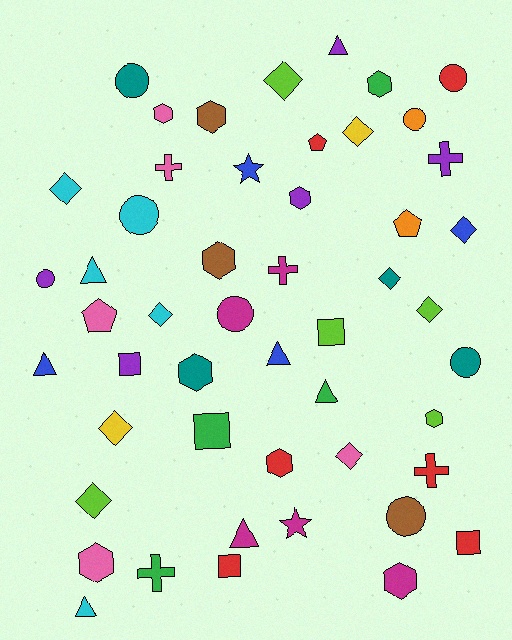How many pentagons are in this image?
There are 3 pentagons.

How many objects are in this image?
There are 50 objects.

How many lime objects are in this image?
There are 5 lime objects.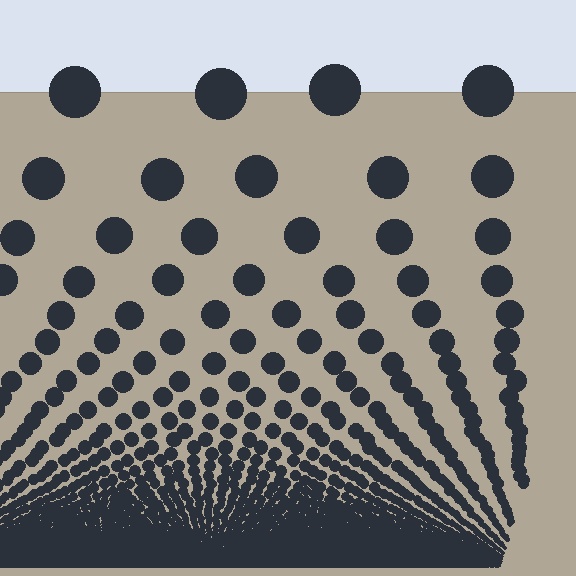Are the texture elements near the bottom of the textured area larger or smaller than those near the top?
Smaller. The gradient is inverted — elements near the bottom are smaller and denser.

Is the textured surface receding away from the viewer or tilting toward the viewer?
The surface appears to tilt toward the viewer. Texture elements get larger and sparser toward the top.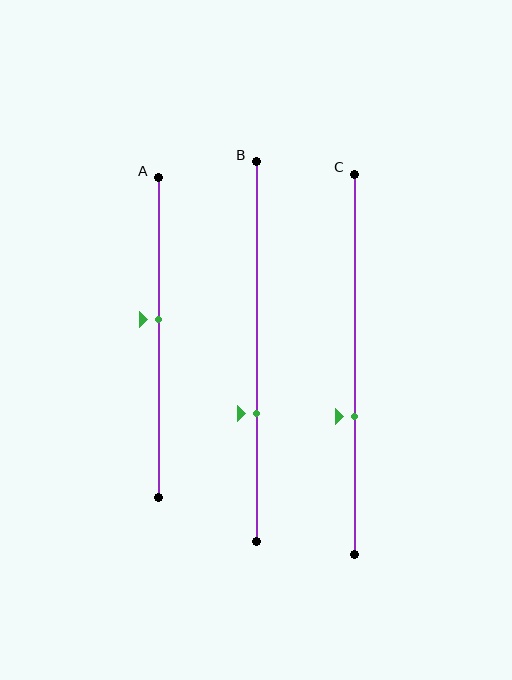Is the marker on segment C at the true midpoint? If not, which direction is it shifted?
No, the marker on segment C is shifted downward by about 14% of the segment length.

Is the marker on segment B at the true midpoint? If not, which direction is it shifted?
No, the marker on segment B is shifted downward by about 16% of the segment length.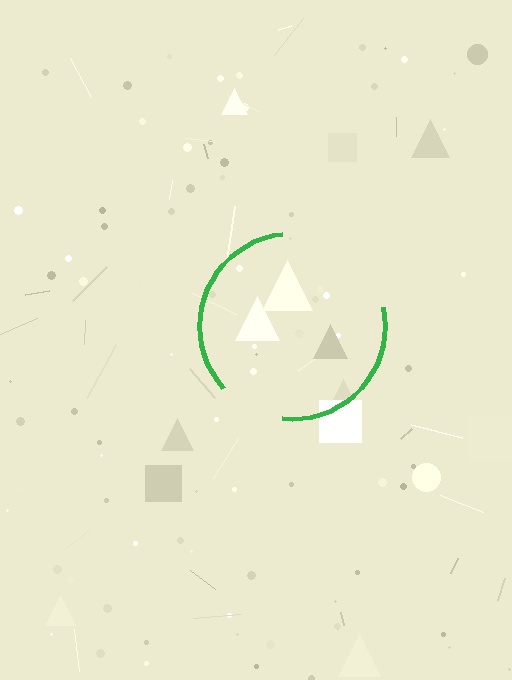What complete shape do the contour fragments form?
The contour fragments form a circle.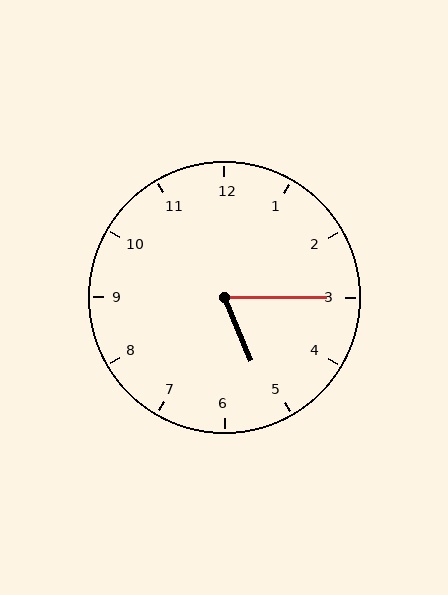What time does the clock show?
5:15.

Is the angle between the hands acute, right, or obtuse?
It is acute.